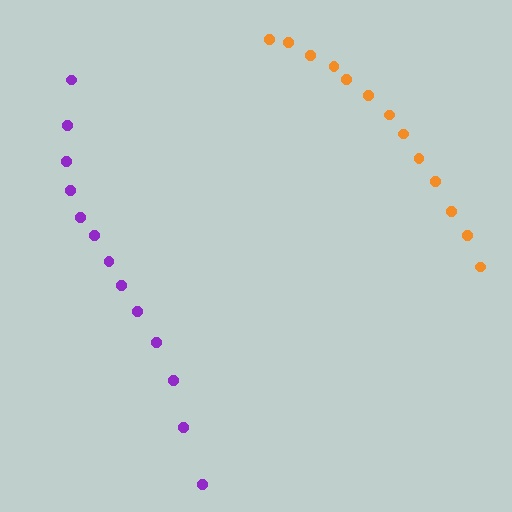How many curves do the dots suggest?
There are 2 distinct paths.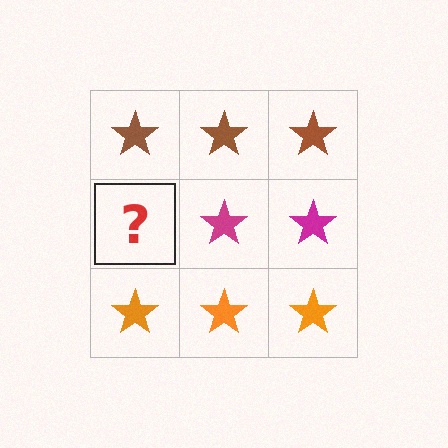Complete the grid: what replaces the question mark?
The question mark should be replaced with a magenta star.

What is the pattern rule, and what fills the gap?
The rule is that each row has a consistent color. The gap should be filled with a magenta star.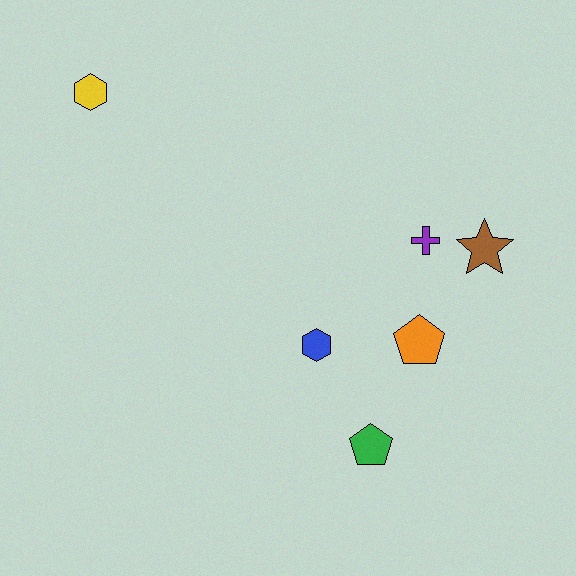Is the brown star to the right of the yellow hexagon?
Yes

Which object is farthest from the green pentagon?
The yellow hexagon is farthest from the green pentagon.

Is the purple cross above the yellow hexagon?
No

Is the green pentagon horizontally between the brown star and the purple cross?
No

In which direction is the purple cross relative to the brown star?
The purple cross is to the left of the brown star.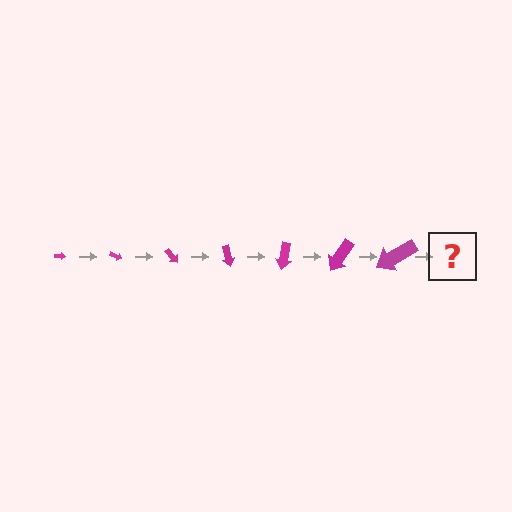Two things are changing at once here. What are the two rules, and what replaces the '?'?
The two rules are that the arrow grows larger each step and it rotates 25 degrees each step. The '?' should be an arrow, larger than the previous one and rotated 175 degrees from the start.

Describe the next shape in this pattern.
It should be an arrow, larger than the previous one and rotated 175 degrees from the start.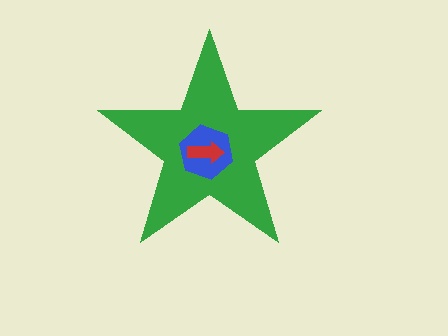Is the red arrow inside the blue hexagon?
Yes.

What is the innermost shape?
The red arrow.